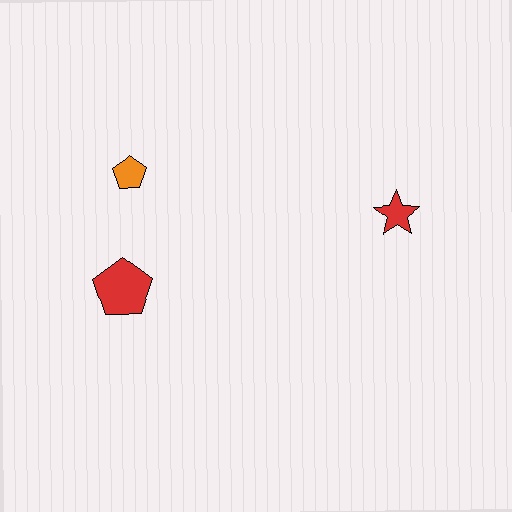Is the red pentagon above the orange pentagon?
No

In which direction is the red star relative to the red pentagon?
The red star is to the right of the red pentagon.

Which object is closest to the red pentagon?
The orange pentagon is closest to the red pentagon.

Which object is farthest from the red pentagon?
The red star is farthest from the red pentagon.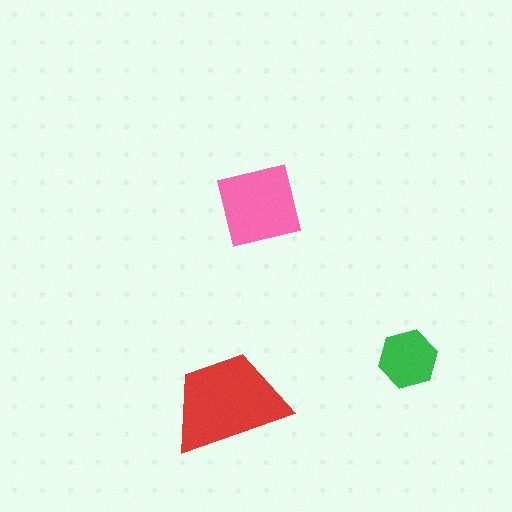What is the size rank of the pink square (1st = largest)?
2nd.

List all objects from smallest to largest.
The green hexagon, the pink square, the red trapezoid.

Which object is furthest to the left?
The red trapezoid is leftmost.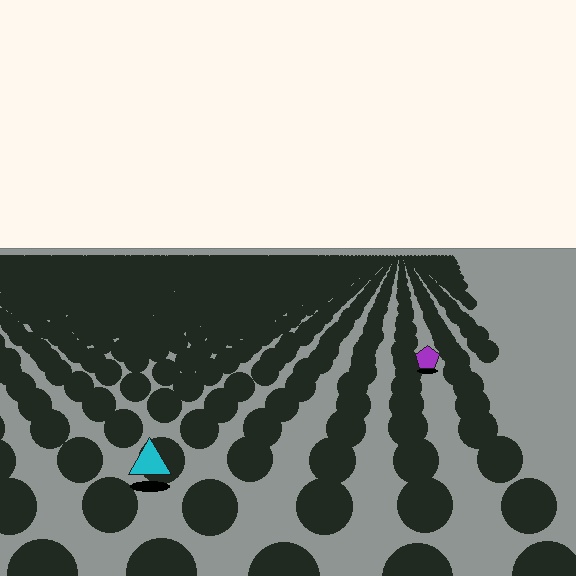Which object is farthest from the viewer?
The purple pentagon is farthest from the viewer. It appears smaller and the ground texture around it is denser.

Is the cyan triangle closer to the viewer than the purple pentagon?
Yes. The cyan triangle is closer — you can tell from the texture gradient: the ground texture is coarser near it.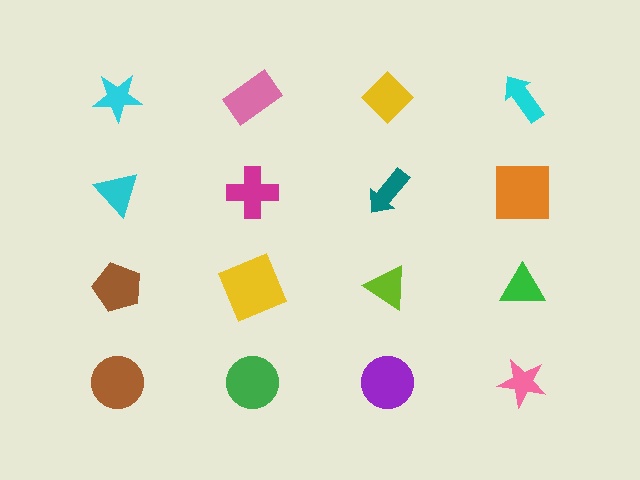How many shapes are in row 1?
4 shapes.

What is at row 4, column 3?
A purple circle.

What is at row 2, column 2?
A magenta cross.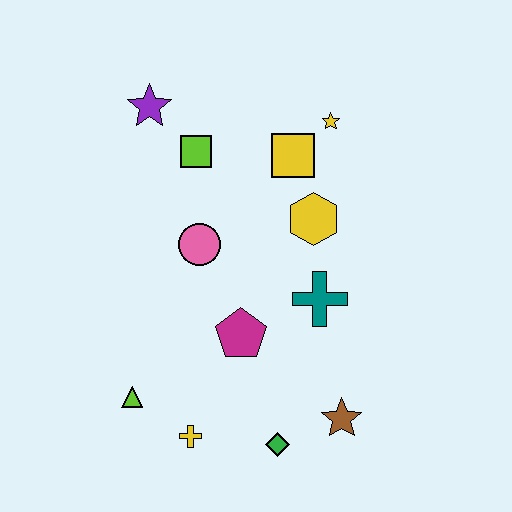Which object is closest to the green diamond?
The brown star is closest to the green diamond.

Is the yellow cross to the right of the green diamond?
No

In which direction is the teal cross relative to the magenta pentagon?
The teal cross is to the right of the magenta pentagon.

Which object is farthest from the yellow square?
The yellow cross is farthest from the yellow square.